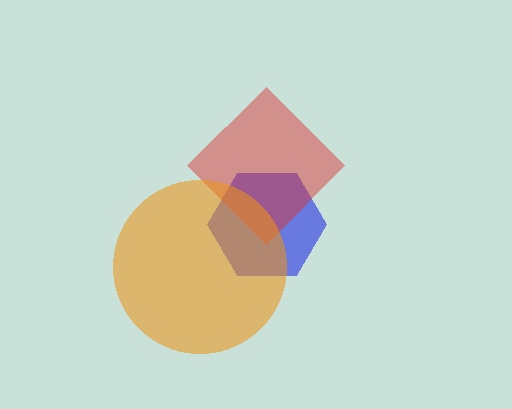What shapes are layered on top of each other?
The layered shapes are: a blue hexagon, a red diamond, an orange circle.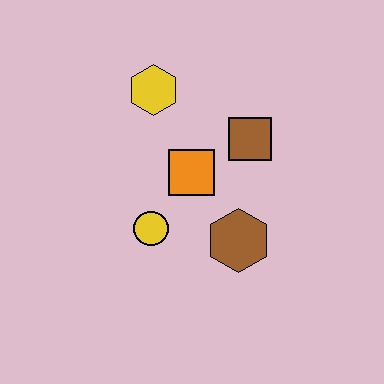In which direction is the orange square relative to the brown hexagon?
The orange square is above the brown hexagon.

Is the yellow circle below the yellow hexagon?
Yes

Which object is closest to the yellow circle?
The orange square is closest to the yellow circle.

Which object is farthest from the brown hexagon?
The yellow hexagon is farthest from the brown hexagon.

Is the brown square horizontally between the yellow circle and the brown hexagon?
No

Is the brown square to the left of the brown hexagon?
No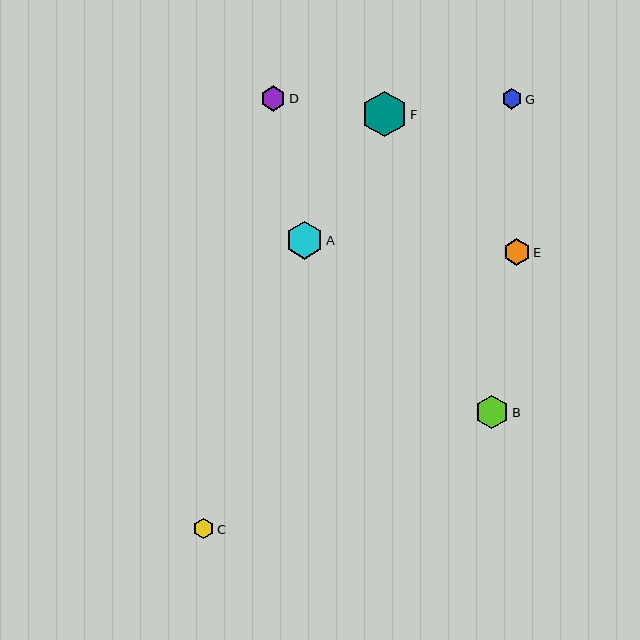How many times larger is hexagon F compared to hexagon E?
Hexagon F is approximately 1.7 times the size of hexagon E.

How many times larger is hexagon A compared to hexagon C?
Hexagon A is approximately 1.9 times the size of hexagon C.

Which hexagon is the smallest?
Hexagon C is the smallest with a size of approximately 20 pixels.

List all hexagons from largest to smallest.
From largest to smallest: F, A, B, E, D, G, C.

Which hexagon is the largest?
Hexagon F is the largest with a size of approximately 46 pixels.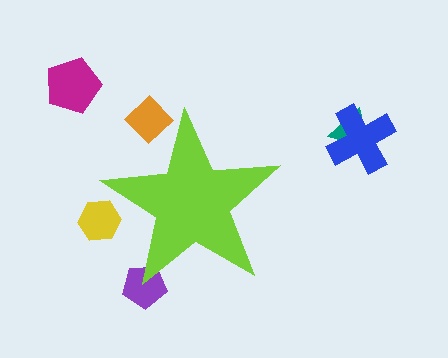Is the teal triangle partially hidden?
No, the teal triangle is fully visible.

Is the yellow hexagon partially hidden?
Yes, the yellow hexagon is partially hidden behind the lime star.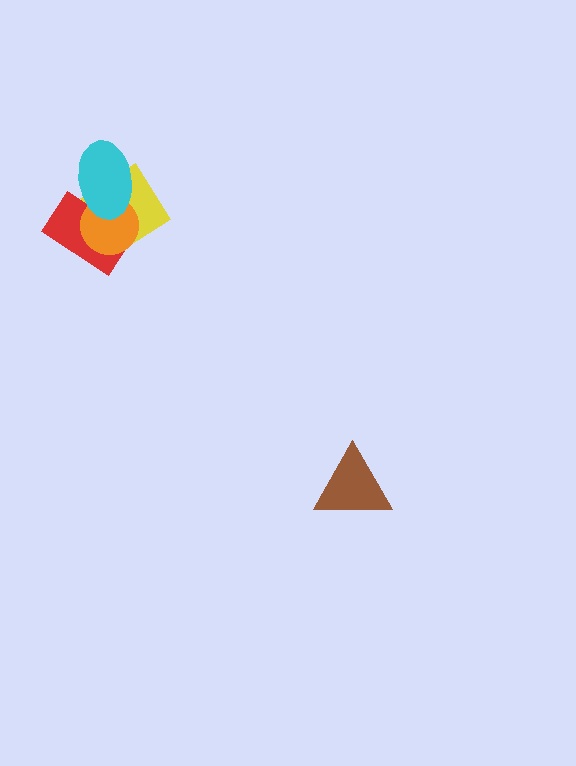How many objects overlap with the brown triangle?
0 objects overlap with the brown triangle.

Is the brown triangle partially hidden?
No, no other shape covers it.